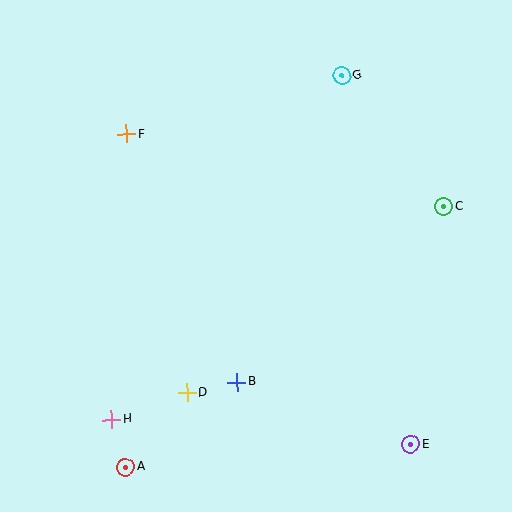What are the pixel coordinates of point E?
Point E is at (411, 444).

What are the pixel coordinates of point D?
Point D is at (187, 393).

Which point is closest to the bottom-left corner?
Point A is closest to the bottom-left corner.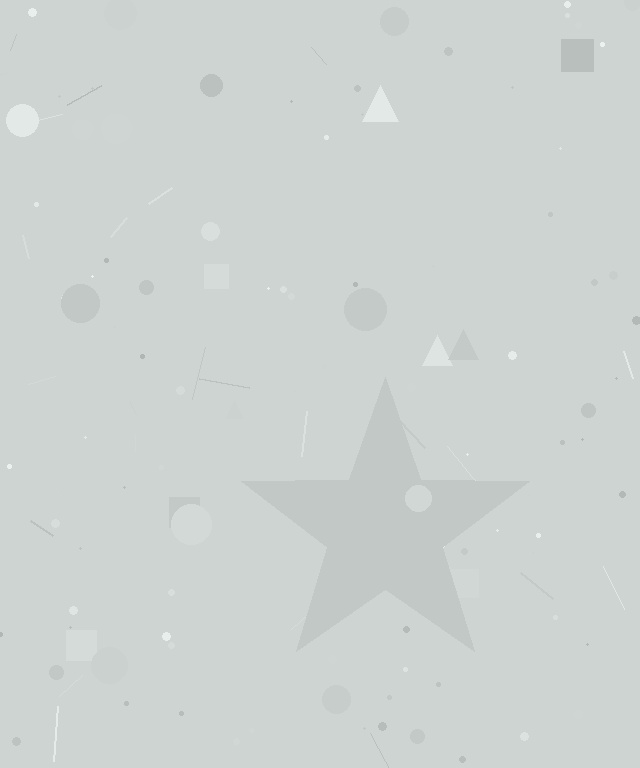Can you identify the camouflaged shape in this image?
The camouflaged shape is a star.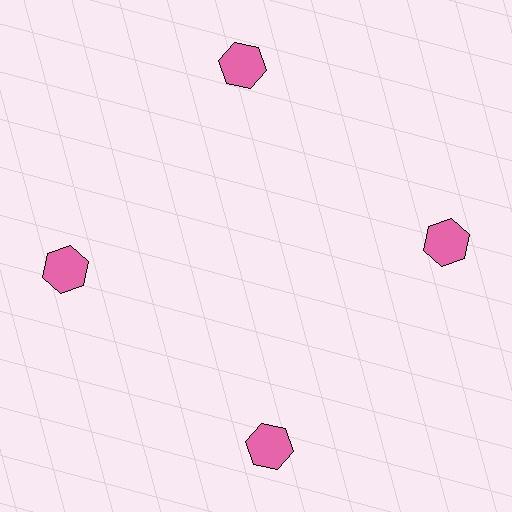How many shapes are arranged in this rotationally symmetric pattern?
There are 4 shapes, arranged in 4 groups of 1.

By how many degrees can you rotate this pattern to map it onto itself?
The pattern maps onto itself every 90 degrees of rotation.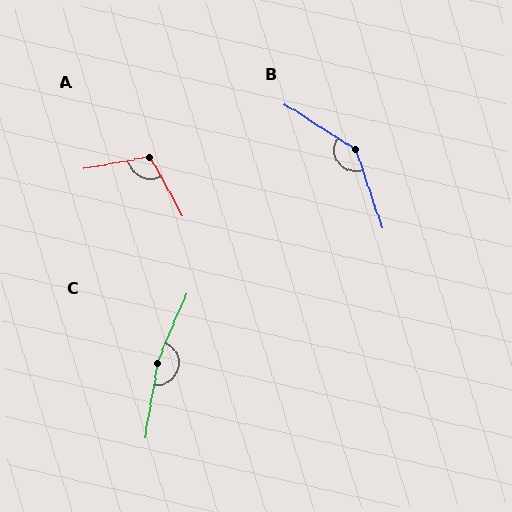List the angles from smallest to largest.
A (109°), B (141°), C (166°).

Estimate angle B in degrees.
Approximately 141 degrees.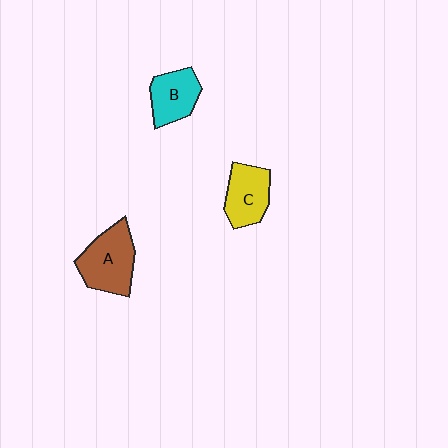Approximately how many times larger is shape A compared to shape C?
Approximately 1.3 times.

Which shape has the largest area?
Shape A (brown).